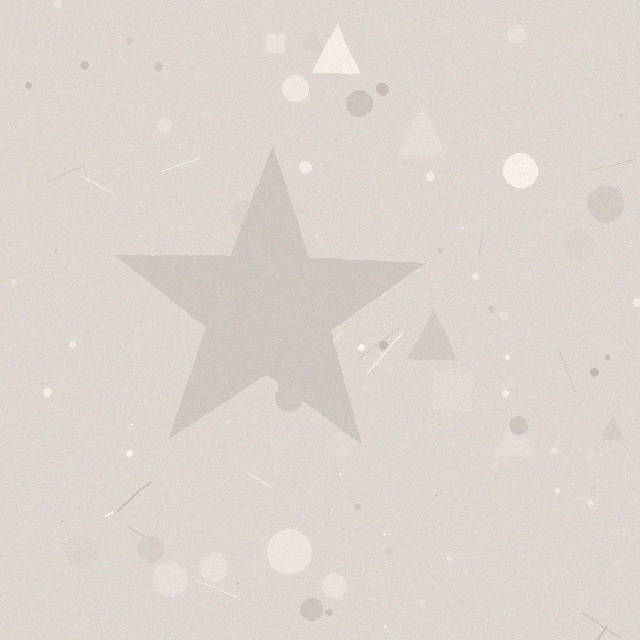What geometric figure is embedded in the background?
A star is embedded in the background.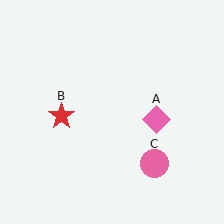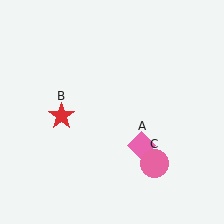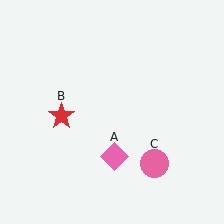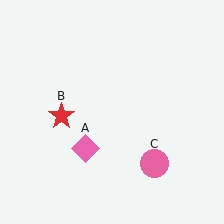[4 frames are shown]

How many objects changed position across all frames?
1 object changed position: pink diamond (object A).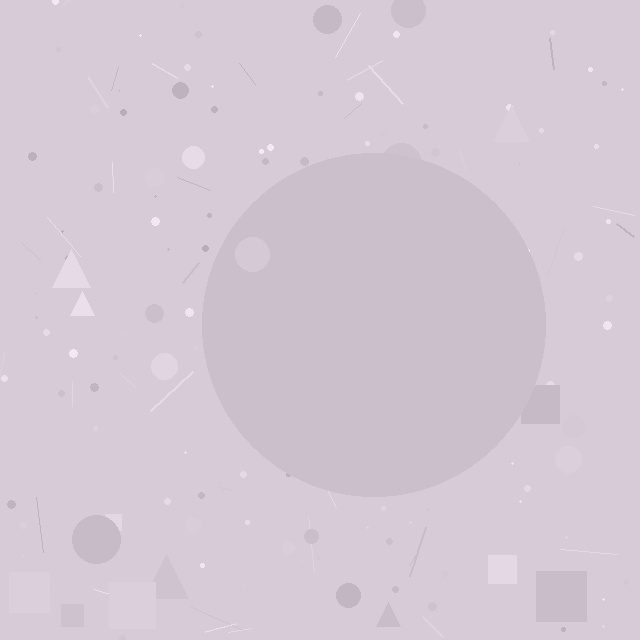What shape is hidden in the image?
A circle is hidden in the image.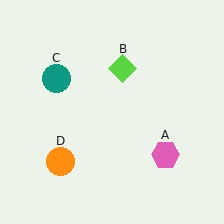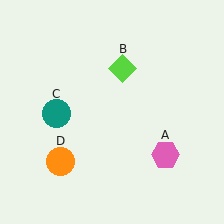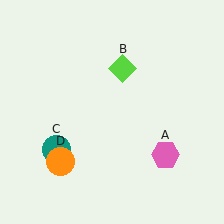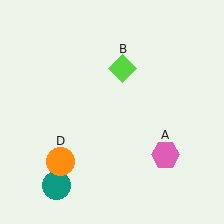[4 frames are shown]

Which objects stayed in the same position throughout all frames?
Pink hexagon (object A) and lime diamond (object B) and orange circle (object D) remained stationary.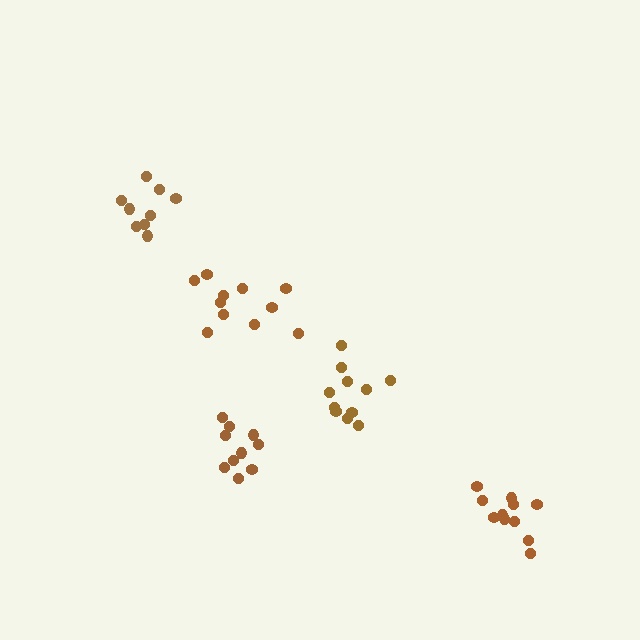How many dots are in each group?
Group 1: 10 dots, Group 2: 11 dots, Group 3: 9 dots, Group 4: 11 dots, Group 5: 11 dots (52 total).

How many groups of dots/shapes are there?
There are 5 groups.